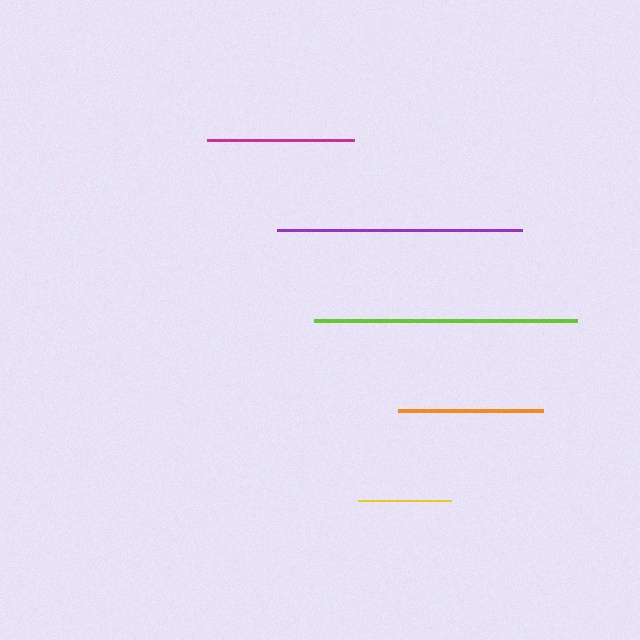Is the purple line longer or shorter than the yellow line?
The purple line is longer than the yellow line.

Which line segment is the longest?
The lime line is the longest at approximately 263 pixels.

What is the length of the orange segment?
The orange segment is approximately 145 pixels long.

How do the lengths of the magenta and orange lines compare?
The magenta and orange lines are approximately the same length.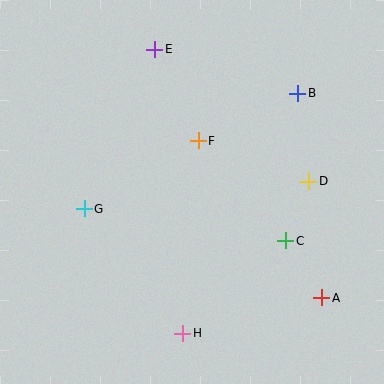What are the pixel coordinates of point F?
Point F is at (198, 141).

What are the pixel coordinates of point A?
Point A is at (322, 298).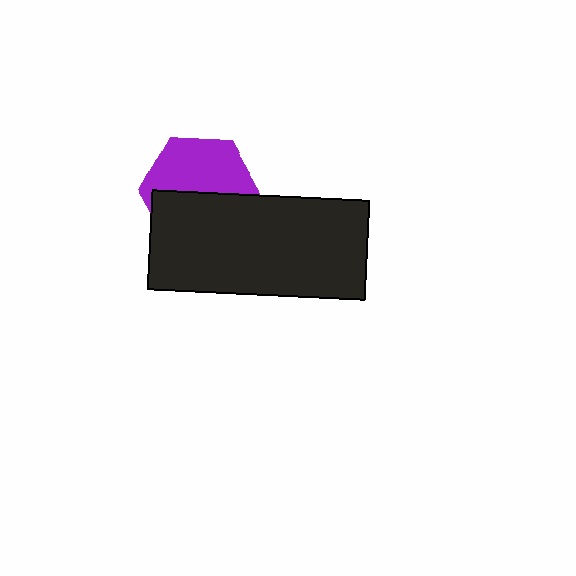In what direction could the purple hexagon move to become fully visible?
The purple hexagon could move up. That would shift it out from behind the black rectangle entirely.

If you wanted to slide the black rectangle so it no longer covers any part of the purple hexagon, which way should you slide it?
Slide it down — that is the most direct way to separate the two shapes.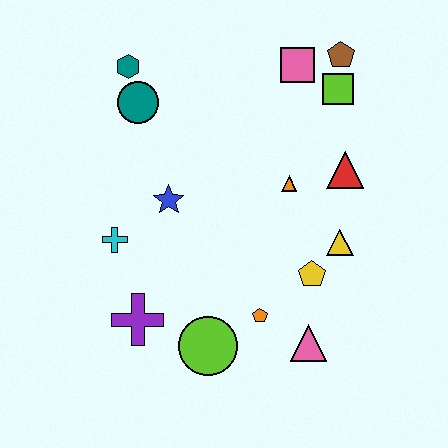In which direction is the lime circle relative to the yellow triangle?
The lime circle is to the left of the yellow triangle.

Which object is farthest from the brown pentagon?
The purple cross is farthest from the brown pentagon.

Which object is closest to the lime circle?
The orange pentagon is closest to the lime circle.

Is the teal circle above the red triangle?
Yes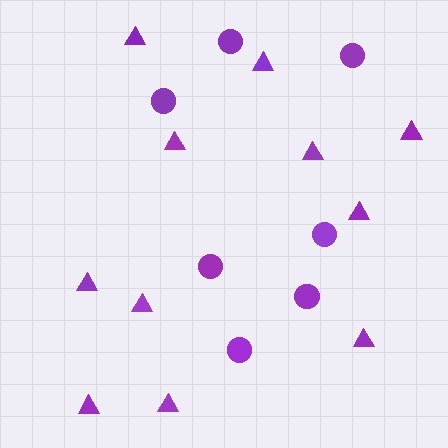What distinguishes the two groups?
There are 2 groups: one group of triangles (11) and one group of circles (7).